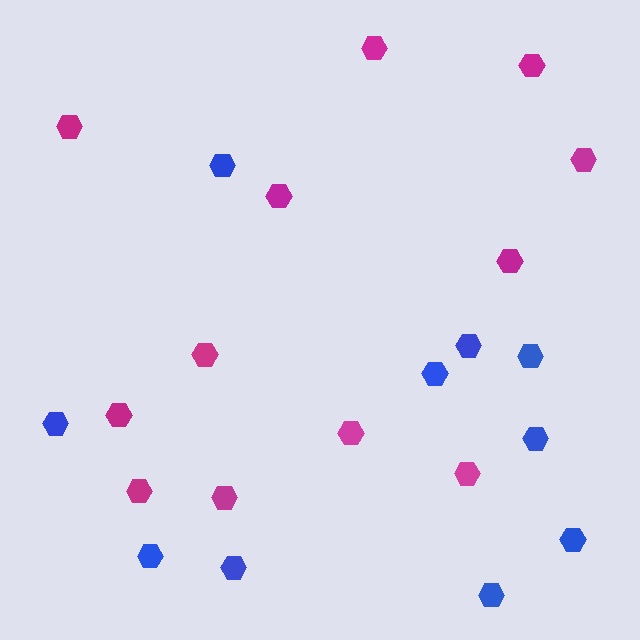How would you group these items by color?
There are 2 groups: one group of magenta hexagons (12) and one group of blue hexagons (10).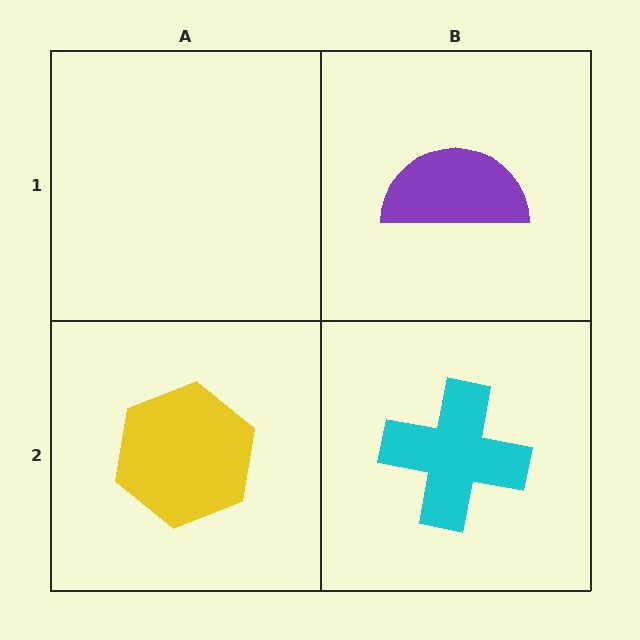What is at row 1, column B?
A purple semicircle.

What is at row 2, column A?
A yellow hexagon.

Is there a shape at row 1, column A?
No, that cell is empty.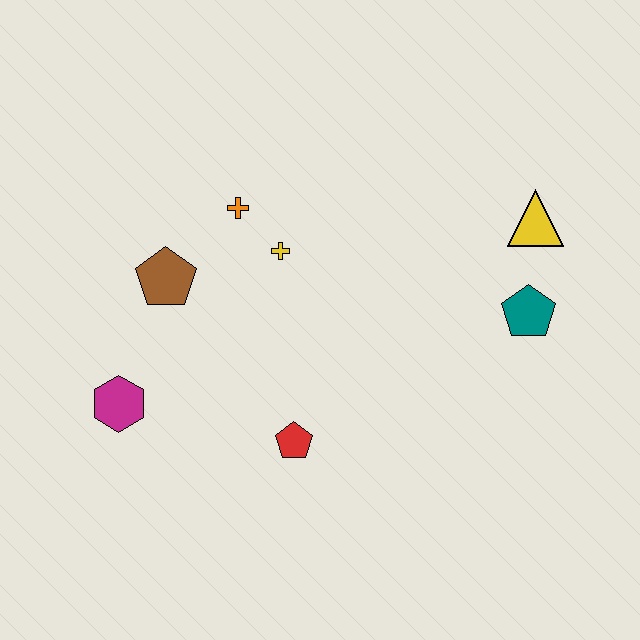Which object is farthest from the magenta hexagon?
The yellow triangle is farthest from the magenta hexagon.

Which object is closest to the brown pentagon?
The orange cross is closest to the brown pentagon.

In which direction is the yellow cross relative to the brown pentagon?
The yellow cross is to the right of the brown pentagon.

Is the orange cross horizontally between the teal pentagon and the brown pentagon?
Yes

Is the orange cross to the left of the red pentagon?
Yes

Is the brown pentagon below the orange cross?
Yes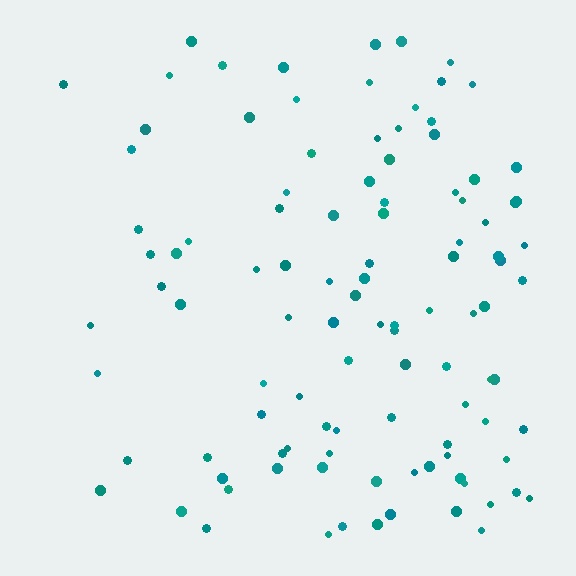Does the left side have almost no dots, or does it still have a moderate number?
Still a moderate number, just noticeably fewer than the right.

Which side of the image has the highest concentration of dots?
The right.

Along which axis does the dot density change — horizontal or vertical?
Horizontal.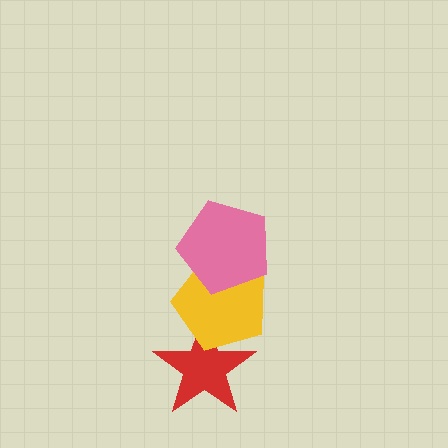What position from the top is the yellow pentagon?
The yellow pentagon is 2nd from the top.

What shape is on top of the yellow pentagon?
The pink pentagon is on top of the yellow pentagon.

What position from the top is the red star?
The red star is 3rd from the top.